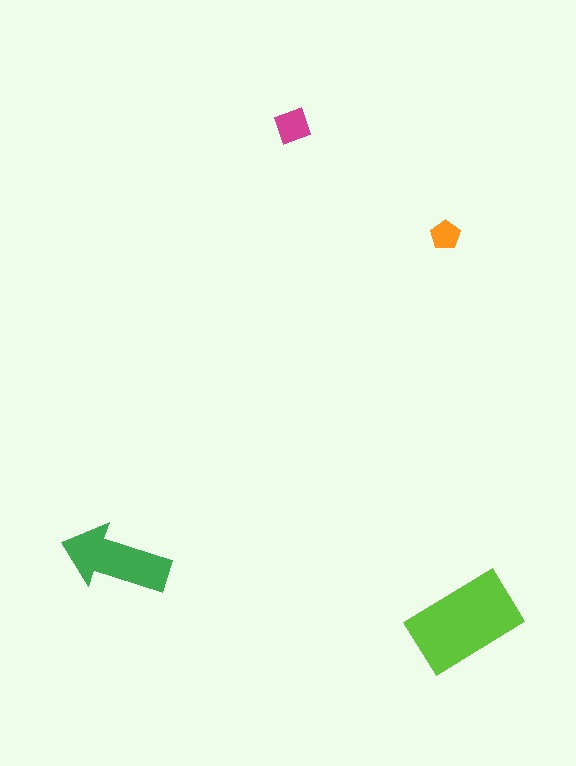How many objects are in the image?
There are 4 objects in the image.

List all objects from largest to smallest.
The lime rectangle, the green arrow, the magenta square, the orange pentagon.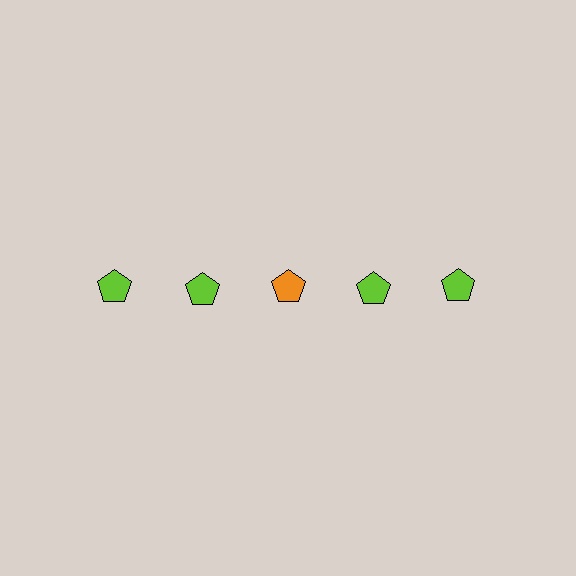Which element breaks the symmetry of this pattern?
The orange pentagon in the top row, center column breaks the symmetry. All other shapes are lime pentagons.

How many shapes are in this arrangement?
There are 5 shapes arranged in a grid pattern.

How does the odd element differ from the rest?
It has a different color: orange instead of lime.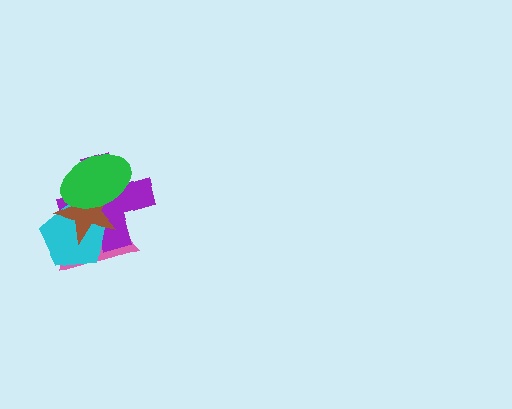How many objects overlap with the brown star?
4 objects overlap with the brown star.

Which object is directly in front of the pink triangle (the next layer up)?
The purple cross is directly in front of the pink triangle.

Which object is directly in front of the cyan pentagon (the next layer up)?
The brown star is directly in front of the cyan pentagon.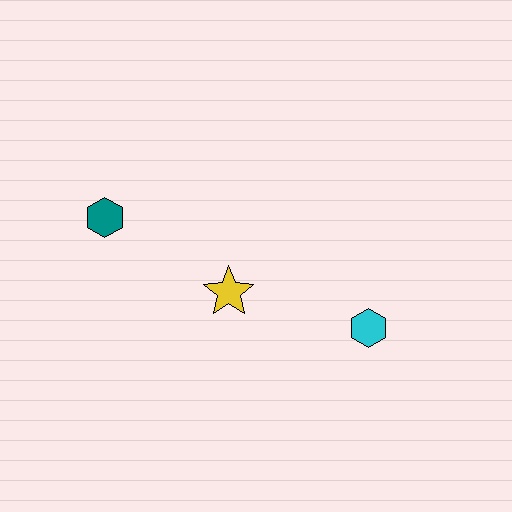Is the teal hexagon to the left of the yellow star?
Yes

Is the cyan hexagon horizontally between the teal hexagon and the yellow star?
No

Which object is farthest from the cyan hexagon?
The teal hexagon is farthest from the cyan hexagon.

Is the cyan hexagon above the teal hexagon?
No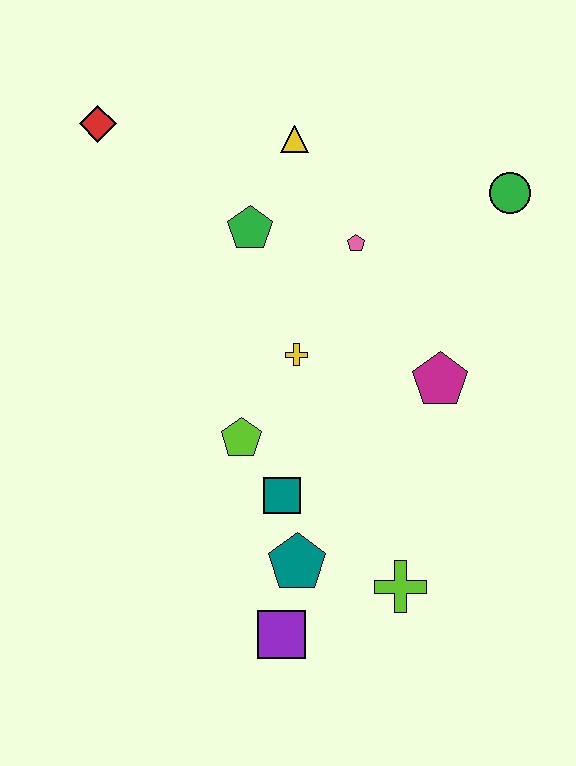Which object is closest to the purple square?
The teal pentagon is closest to the purple square.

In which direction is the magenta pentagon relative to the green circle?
The magenta pentagon is below the green circle.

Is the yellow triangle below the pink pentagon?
No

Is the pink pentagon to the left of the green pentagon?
No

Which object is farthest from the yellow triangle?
The purple square is farthest from the yellow triangle.